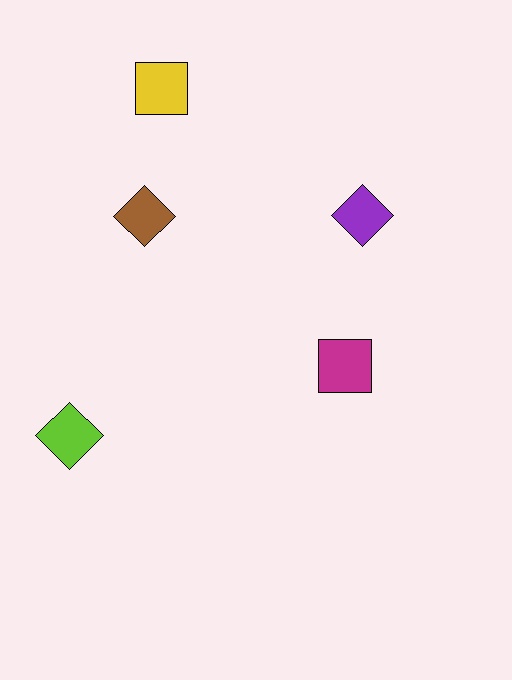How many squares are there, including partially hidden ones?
There are 2 squares.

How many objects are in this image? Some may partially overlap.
There are 5 objects.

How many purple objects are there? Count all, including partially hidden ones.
There is 1 purple object.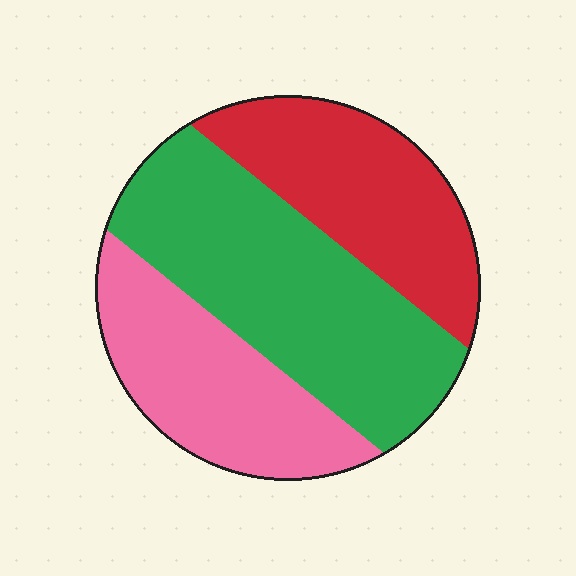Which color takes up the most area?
Green, at roughly 45%.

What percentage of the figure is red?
Red covers around 30% of the figure.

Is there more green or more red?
Green.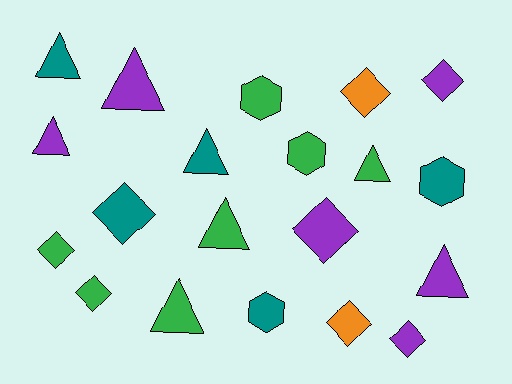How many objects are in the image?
There are 20 objects.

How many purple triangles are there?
There are 3 purple triangles.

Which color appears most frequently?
Green, with 7 objects.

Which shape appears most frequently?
Triangle, with 8 objects.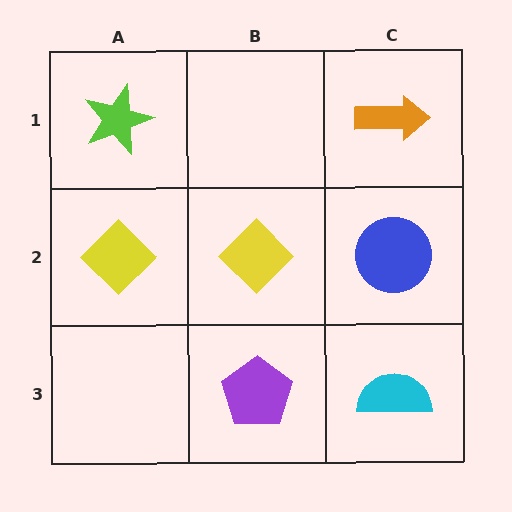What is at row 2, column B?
A yellow diamond.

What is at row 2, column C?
A blue circle.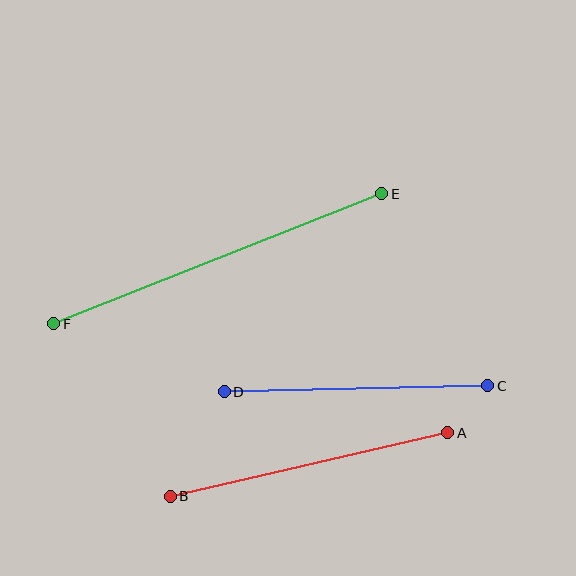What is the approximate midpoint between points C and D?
The midpoint is at approximately (356, 389) pixels.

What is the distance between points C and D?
The distance is approximately 264 pixels.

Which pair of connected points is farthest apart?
Points E and F are farthest apart.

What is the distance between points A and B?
The distance is approximately 284 pixels.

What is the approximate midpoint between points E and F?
The midpoint is at approximately (218, 259) pixels.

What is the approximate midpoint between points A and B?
The midpoint is at approximately (309, 465) pixels.